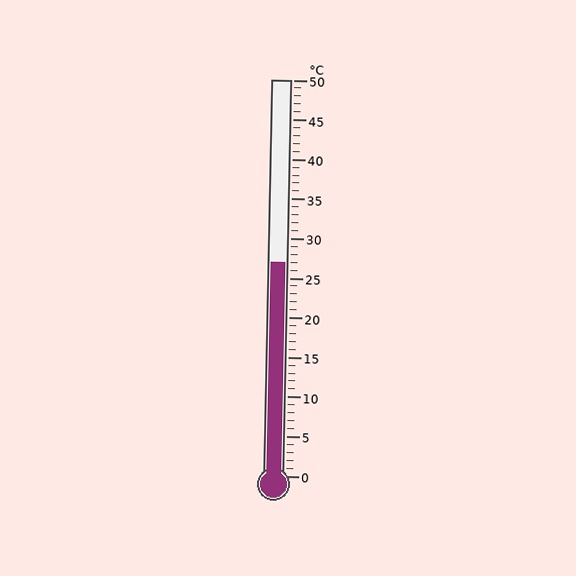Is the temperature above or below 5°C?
The temperature is above 5°C.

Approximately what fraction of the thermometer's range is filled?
The thermometer is filled to approximately 55% of its range.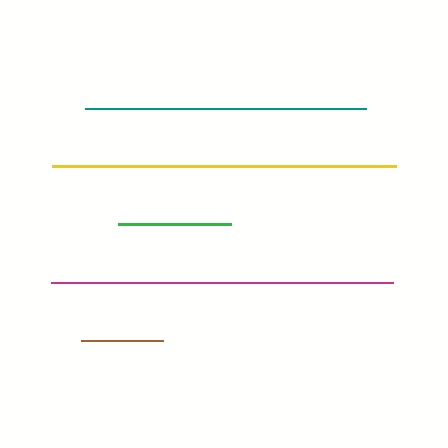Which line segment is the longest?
The yellow line is the longest at approximately 344 pixels.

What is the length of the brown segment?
The brown segment is approximately 82 pixels long.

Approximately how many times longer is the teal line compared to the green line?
The teal line is approximately 2.5 times the length of the green line.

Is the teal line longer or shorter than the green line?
The teal line is longer than the green line.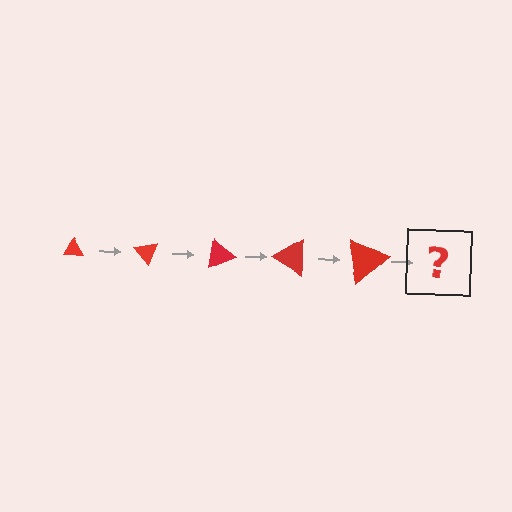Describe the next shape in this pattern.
It should be a triangle, larger than the previous one and rotated 250 degrees from the start.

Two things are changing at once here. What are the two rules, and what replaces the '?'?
The two rules are that the triangle grows larger each step and it rotates 50 degrees each step. The '?' should be a triangle, larger than the previous one and rotated 250 degrees from the start.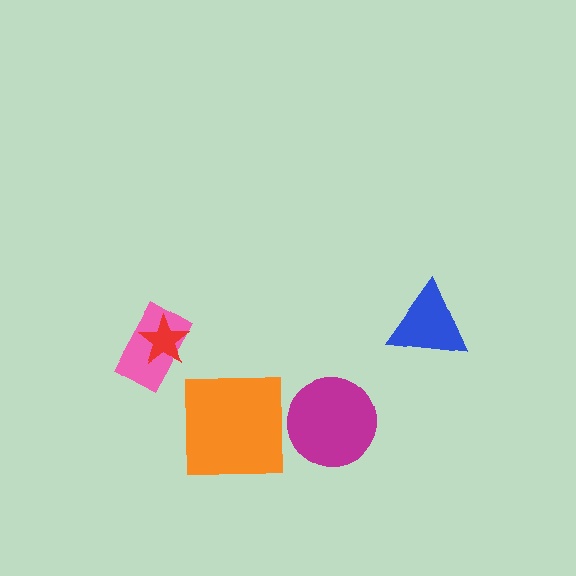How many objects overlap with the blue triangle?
0 objects overlap with the blue triangle.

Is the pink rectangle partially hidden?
Yes, it is partially covered by another shape.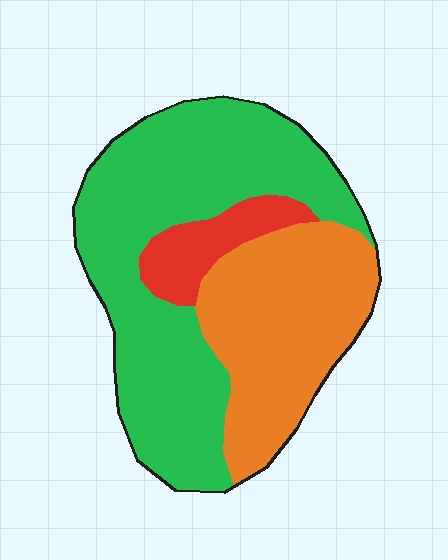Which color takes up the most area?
Green, at roughly 55%.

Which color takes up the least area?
Red, at roughly 10%.